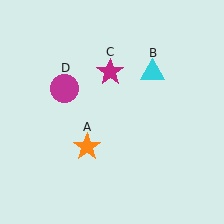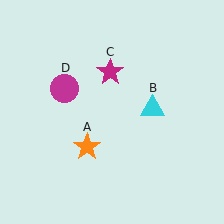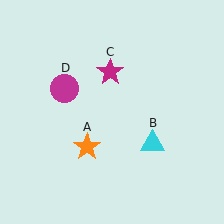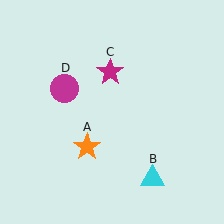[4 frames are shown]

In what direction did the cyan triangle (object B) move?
The cyan triangle (object B) moved down.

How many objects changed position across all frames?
1 object changed position: cyan triangle (object B).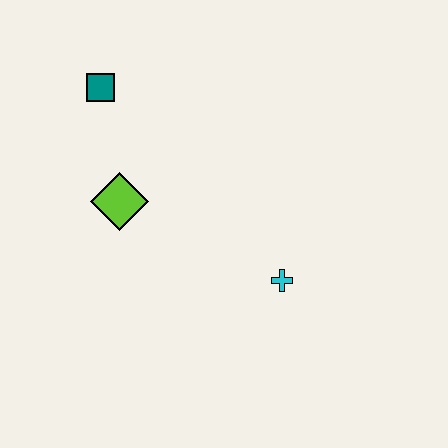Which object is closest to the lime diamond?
The teal square is closest to the lime diamond.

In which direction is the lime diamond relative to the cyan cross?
The lime diamond is to the left of the cyan cross.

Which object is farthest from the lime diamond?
The cyan cross is farthest from the lime diamond.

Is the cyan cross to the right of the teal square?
Yes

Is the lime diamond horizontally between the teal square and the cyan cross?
Yes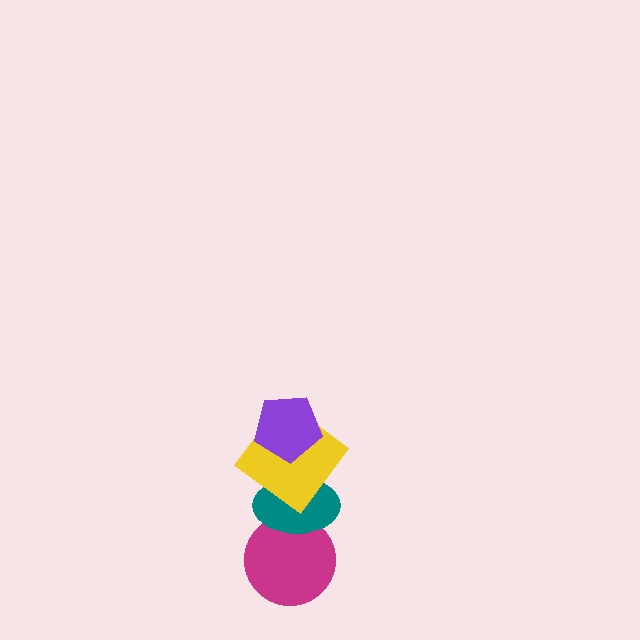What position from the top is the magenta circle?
The magenta circle is 4th from the top.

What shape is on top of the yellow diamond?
The purple pentagon is on top of the yellow diamond.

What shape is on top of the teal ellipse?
The yellow diamond is on top of the teal ellipse.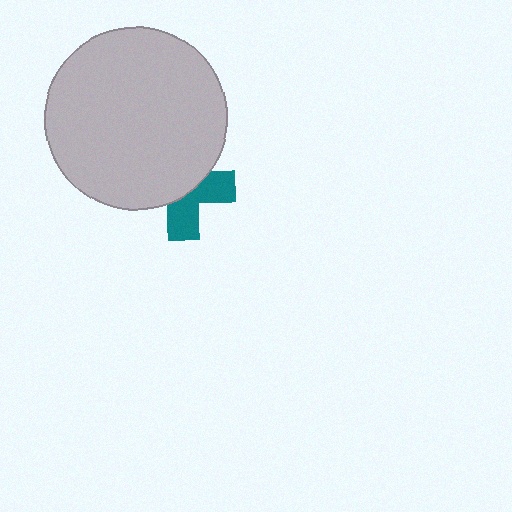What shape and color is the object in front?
The object in front is a light gray circle.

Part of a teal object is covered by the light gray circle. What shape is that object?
It is a cross.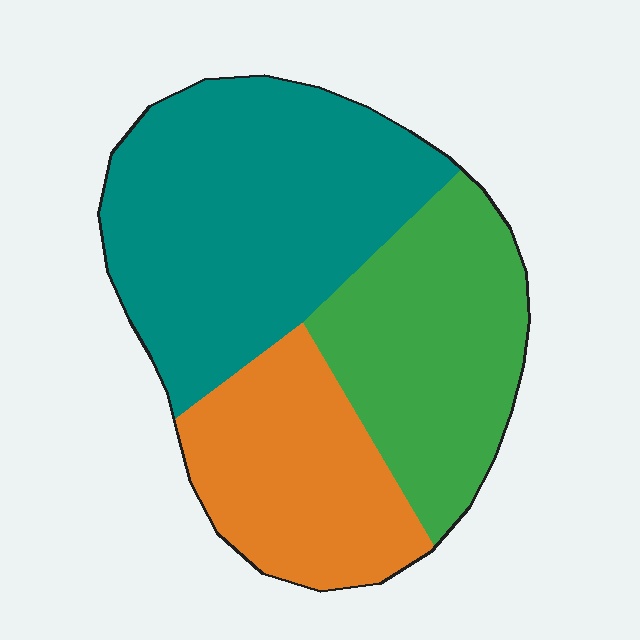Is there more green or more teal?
Teal.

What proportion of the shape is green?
Green takes up about one third (1/3) of the shape.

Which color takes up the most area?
Teal, at roughly 45%.